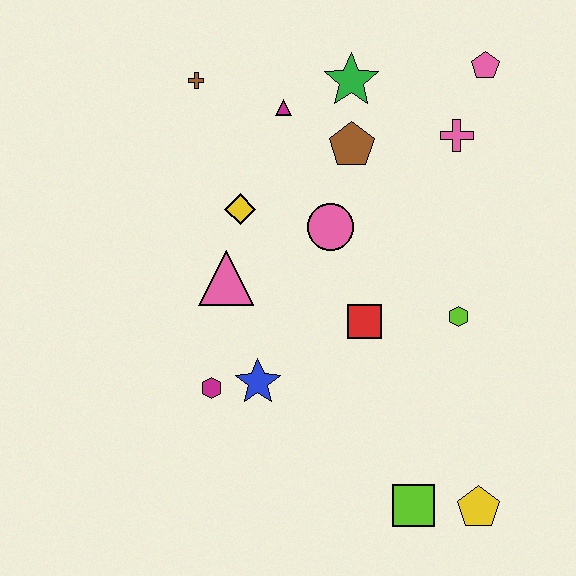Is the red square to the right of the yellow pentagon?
No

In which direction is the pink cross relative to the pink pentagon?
The pink cross is below the pink pentagon.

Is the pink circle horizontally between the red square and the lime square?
No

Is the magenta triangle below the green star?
Yes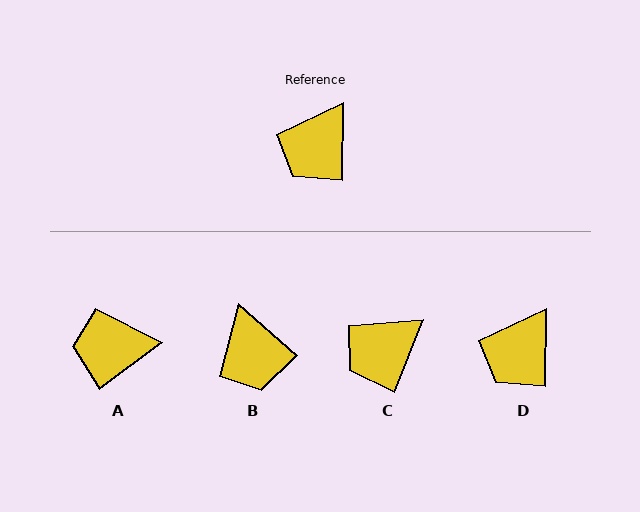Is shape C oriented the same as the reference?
No, it is off by about 21 degrees.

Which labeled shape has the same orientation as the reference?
D.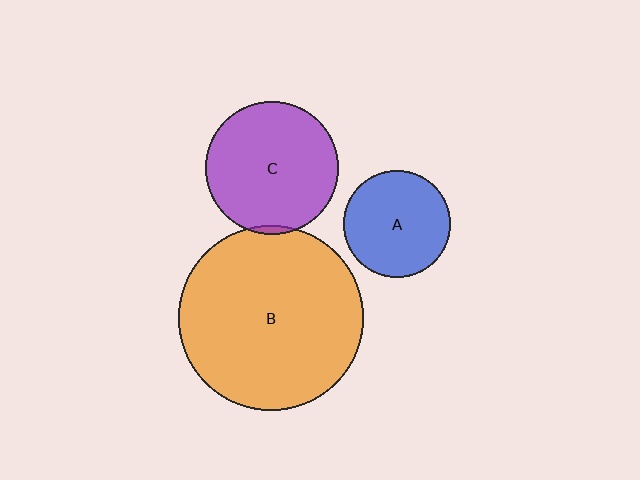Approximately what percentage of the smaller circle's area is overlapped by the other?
Approximately 5%.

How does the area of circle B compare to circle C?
Approximately 1.9 times.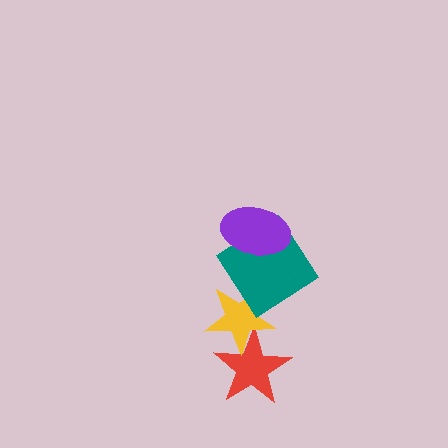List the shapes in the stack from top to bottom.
From top to bottom: the purple ellipse, the teal diamond, the yellow star, the red star.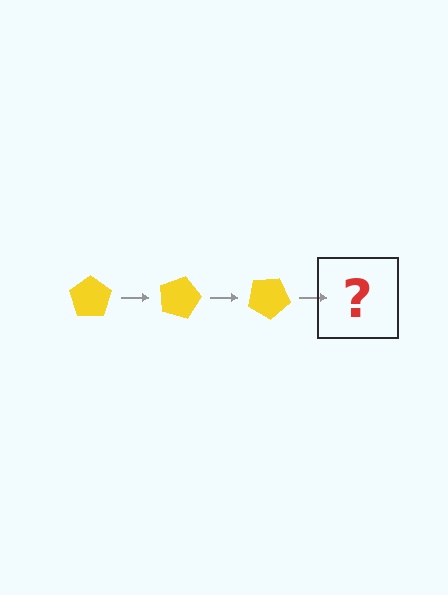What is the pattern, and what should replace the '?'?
The pattern is that the pentagon rotates 15 degrees each step. The '?' should be a yellow pentagon rotated 45 degrees.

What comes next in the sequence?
The next element should be a yellow pentagon rotated 45 degrees.